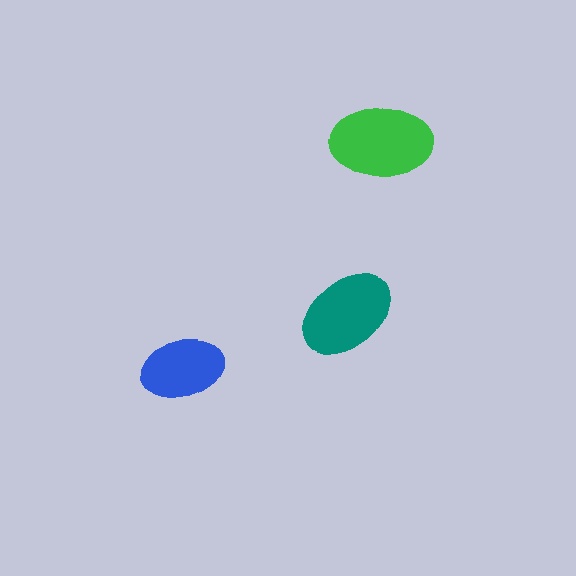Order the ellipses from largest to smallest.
the green one, the teal one, the blue one.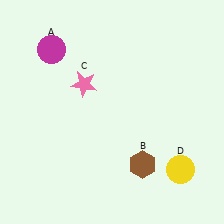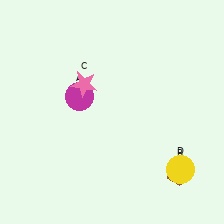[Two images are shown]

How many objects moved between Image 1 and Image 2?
2 objects moved between the two images.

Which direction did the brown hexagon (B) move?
The brown hexagon (B) moved right.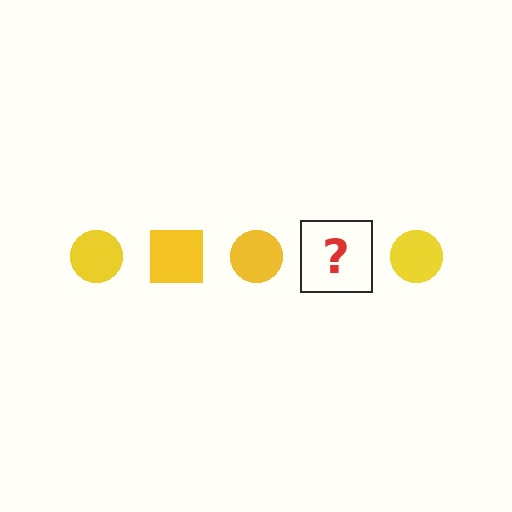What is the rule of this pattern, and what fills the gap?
The rule is that the pattern cycles through circle, square shapes in yellow. The gap should be filled with a yellow square.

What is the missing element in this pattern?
The missing element is a yellow square.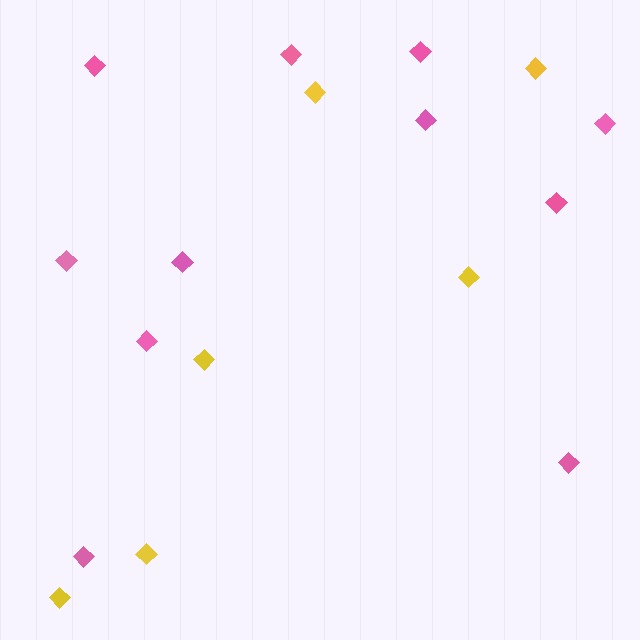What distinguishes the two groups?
There are 2 groups: one group of pink diamonds (11) and one group of yellow diamonds (6).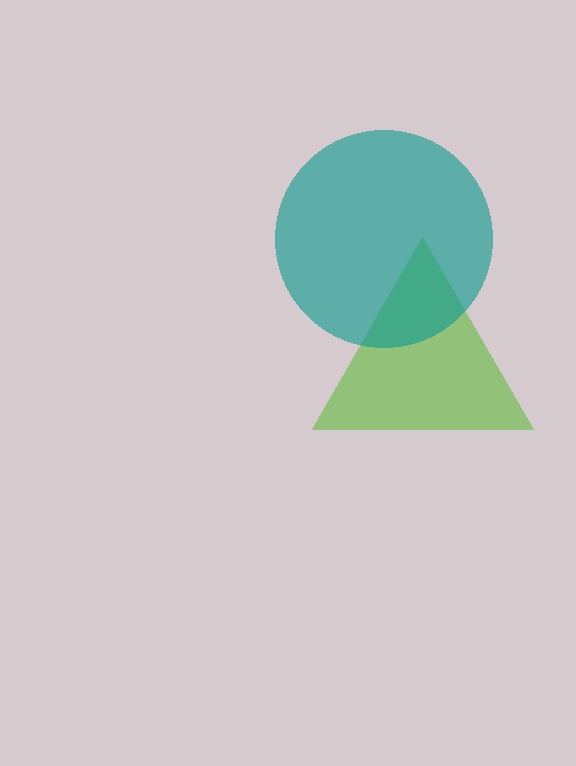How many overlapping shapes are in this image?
There are 2 overlapping shapes in the image.